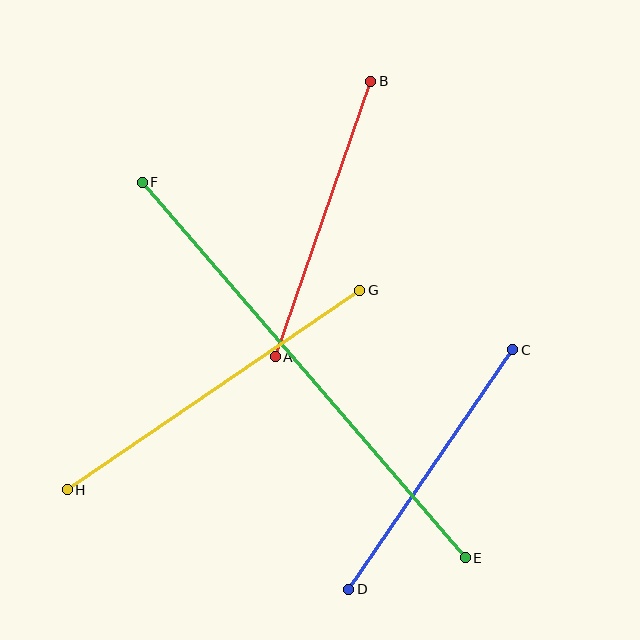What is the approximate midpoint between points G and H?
The midpoint is at approximately (214, 390) pixels.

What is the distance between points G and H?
The distance is approximately 353 pixels.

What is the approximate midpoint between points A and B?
The midpoint is at approximately (323, 219) pixels.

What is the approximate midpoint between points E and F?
The midpoint is at approximately (304, 370) pixels.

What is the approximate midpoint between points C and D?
The midpoint is at approximately (431, 470) pixels.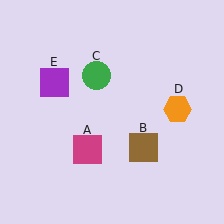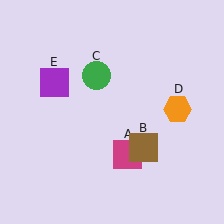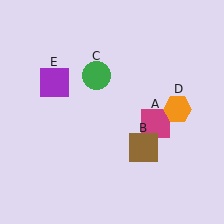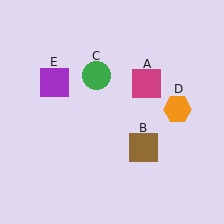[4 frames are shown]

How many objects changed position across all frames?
1 object changed position: magenta square (object A).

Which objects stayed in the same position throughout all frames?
Brown square (object B) and green circle (object C) and orange hexagon (object D) and purple square (object E) remained stationary.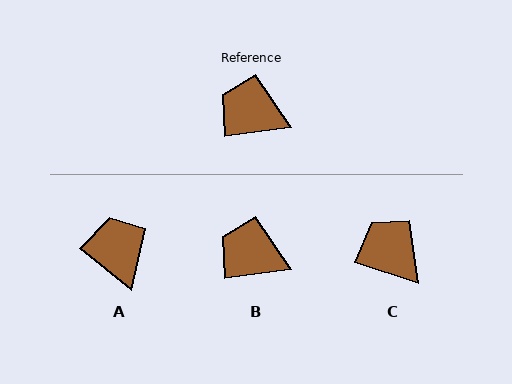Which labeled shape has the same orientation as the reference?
B.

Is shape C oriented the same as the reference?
No, it is off by about 26 degrees.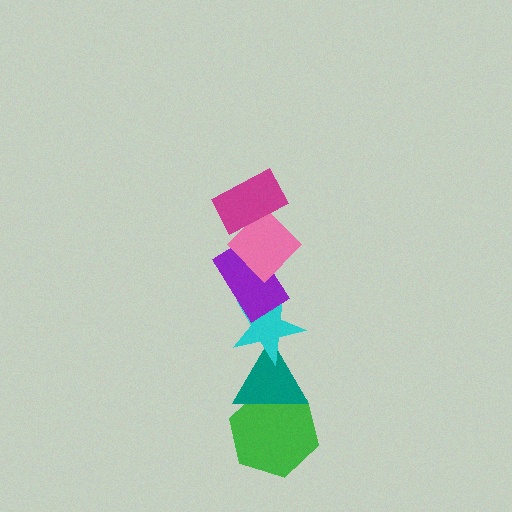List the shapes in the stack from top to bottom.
From top to bottom: the magenta rectangle, the pink diamond, the purple rectangle, the cyan star, the teal triangle, the green hexagon.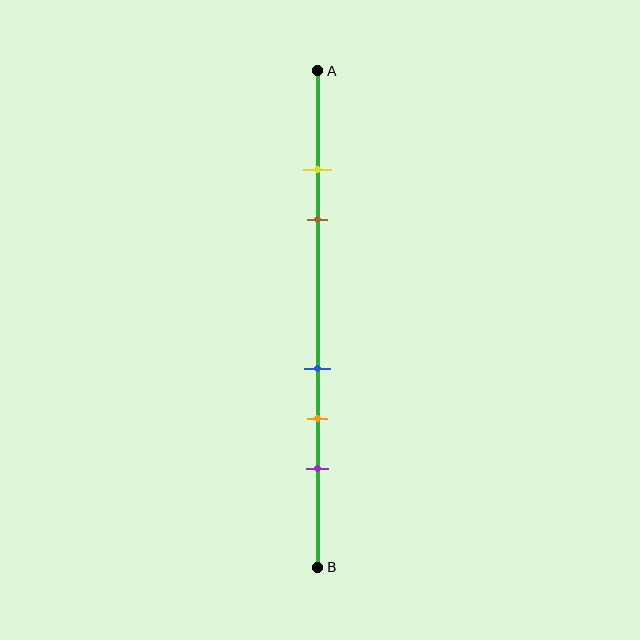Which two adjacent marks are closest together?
The yellow and brown marks are the closest adjacent pair.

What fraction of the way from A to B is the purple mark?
The purple mark is approximately 80% (0.8) of the way from A to B.